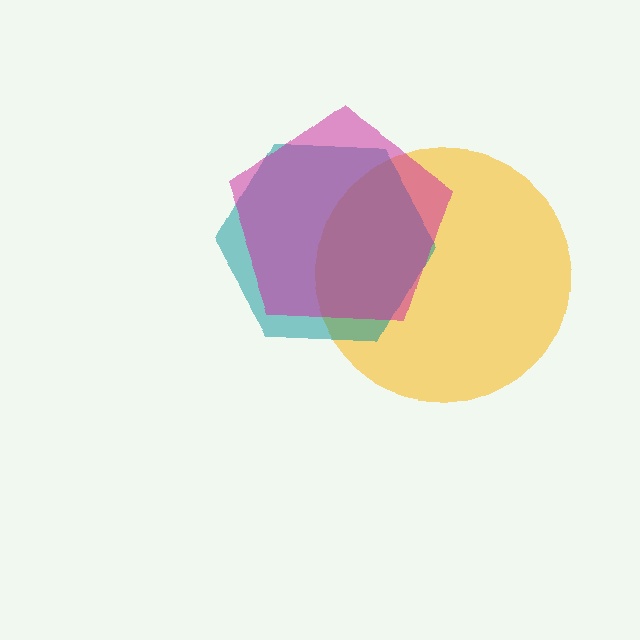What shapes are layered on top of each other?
The layered shapes are: a yellow circle, a teal hexagon, a magenta pentagon.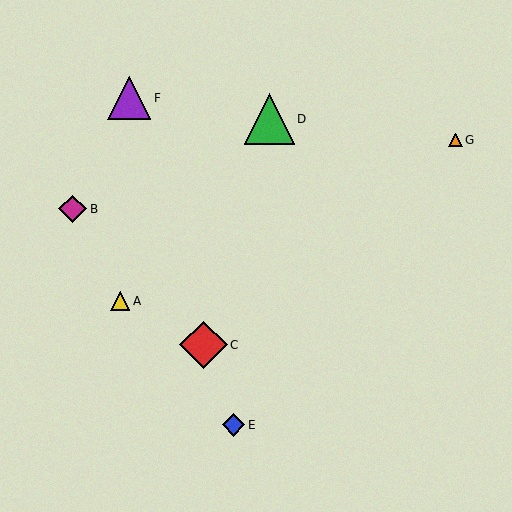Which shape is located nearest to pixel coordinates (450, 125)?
The orange triangle (labeled G) at (455, 140) is nearest to that location.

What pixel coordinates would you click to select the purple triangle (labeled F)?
Click at (129, 98) to select the purple triangle F.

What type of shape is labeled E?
Shape E is a blue diamond.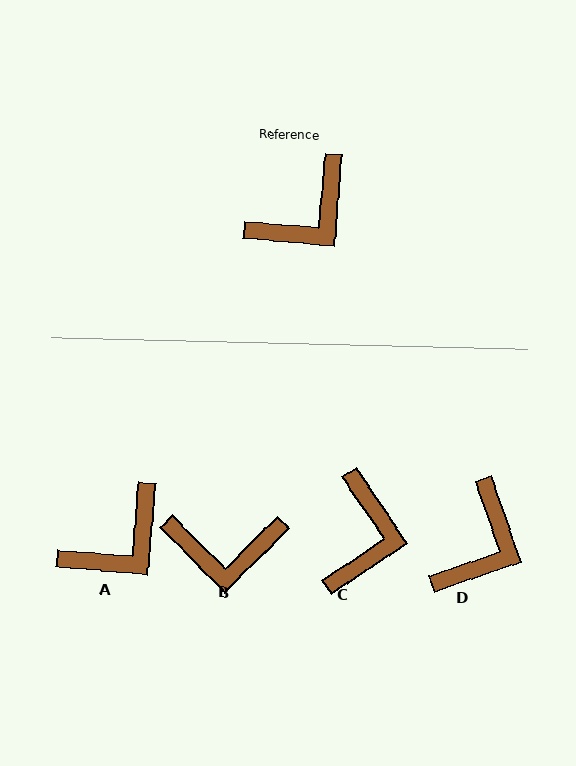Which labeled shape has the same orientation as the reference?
A.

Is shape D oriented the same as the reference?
No, it is off by about 24 degrees.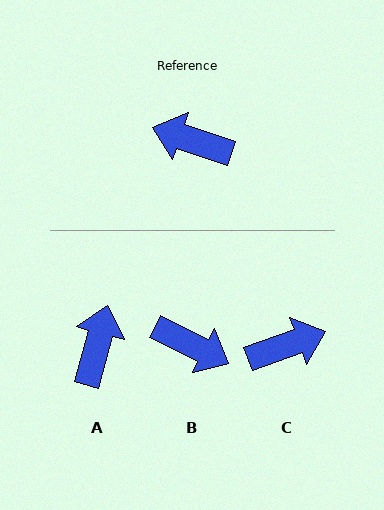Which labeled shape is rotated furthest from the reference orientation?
B, about 172 degrees away.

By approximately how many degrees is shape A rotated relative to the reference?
Approximately 86 degrees clockwise.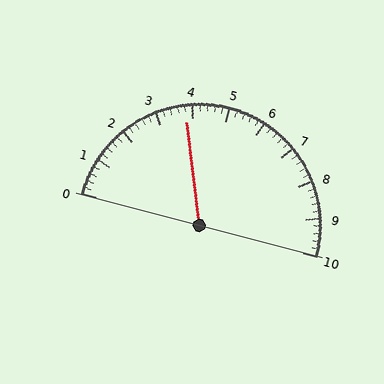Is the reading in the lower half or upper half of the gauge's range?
The reading is in the lower half of the range (0 to 10).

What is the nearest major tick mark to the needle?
The nearest major tick mark is 4.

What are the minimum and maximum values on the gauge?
The gauge ranges from 0 to 10.